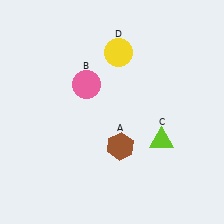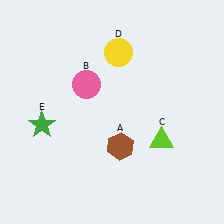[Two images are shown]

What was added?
A green star (E) was added in Image 2.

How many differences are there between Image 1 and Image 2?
There is 1 difference between the two images.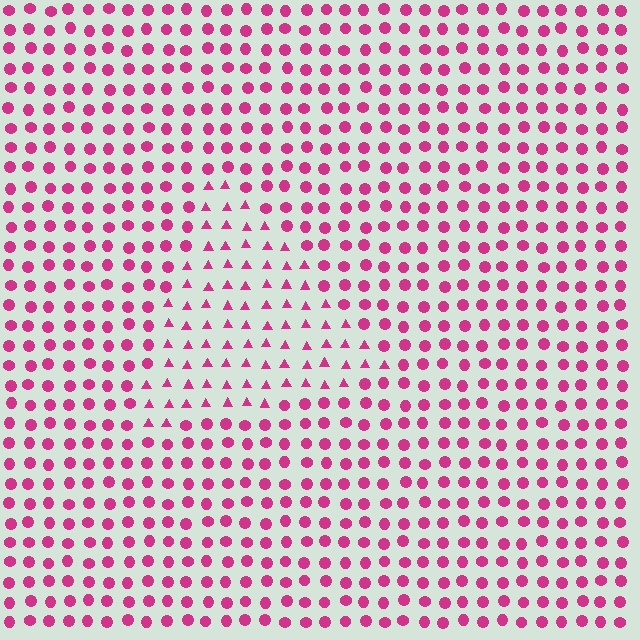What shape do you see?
I see a triangle.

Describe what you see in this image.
The image is filled with small magenta elements arranged in a uniform grid. A triangle-shaped region contains triangles, while the surrounding area contains circles. The boundary is defined purely by the change in element shape.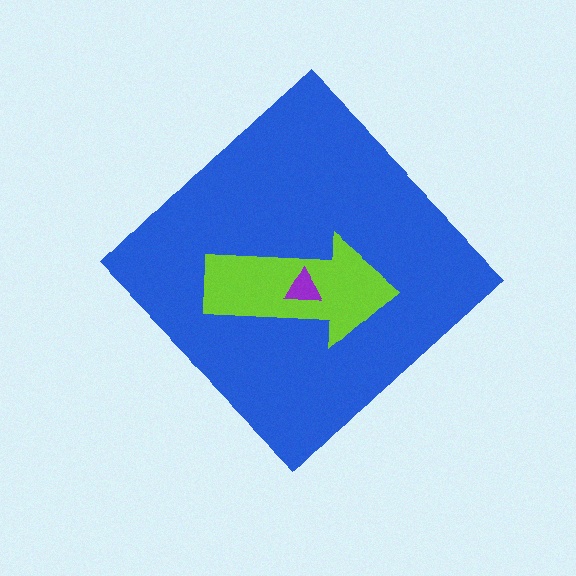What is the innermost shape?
The purple triangle.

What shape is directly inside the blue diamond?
The lime arrow.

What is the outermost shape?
The blue diamond.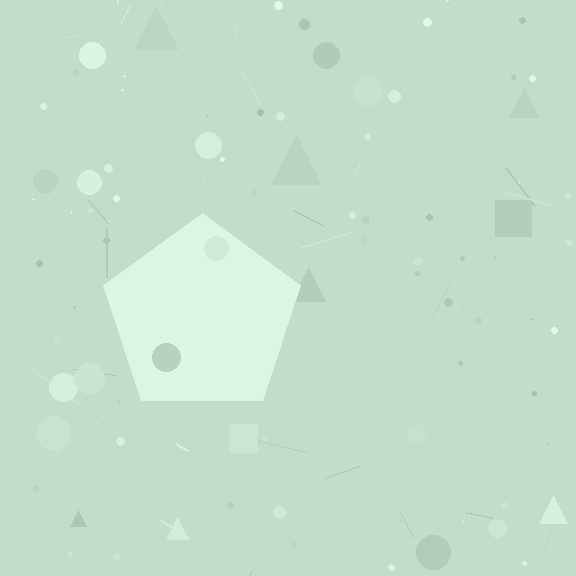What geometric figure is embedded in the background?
A pentagon is embedded in the background.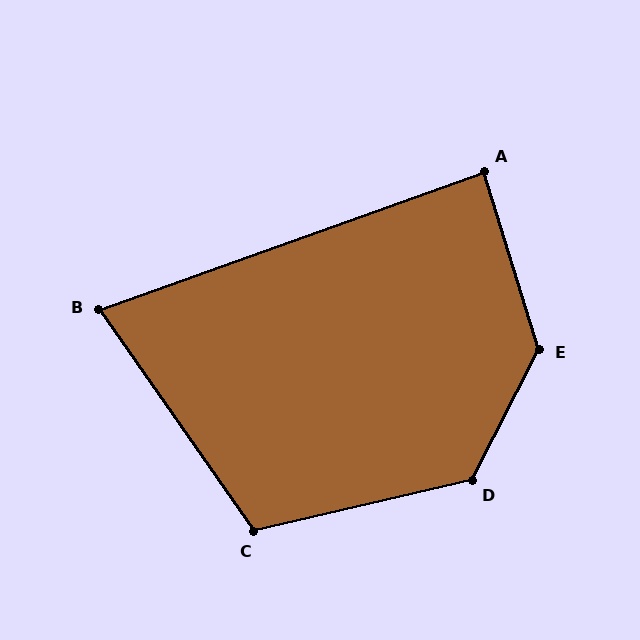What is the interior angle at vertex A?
Approximately 88 degrees (approximately right).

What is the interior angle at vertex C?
Approximately 112 degrees (obtuse).